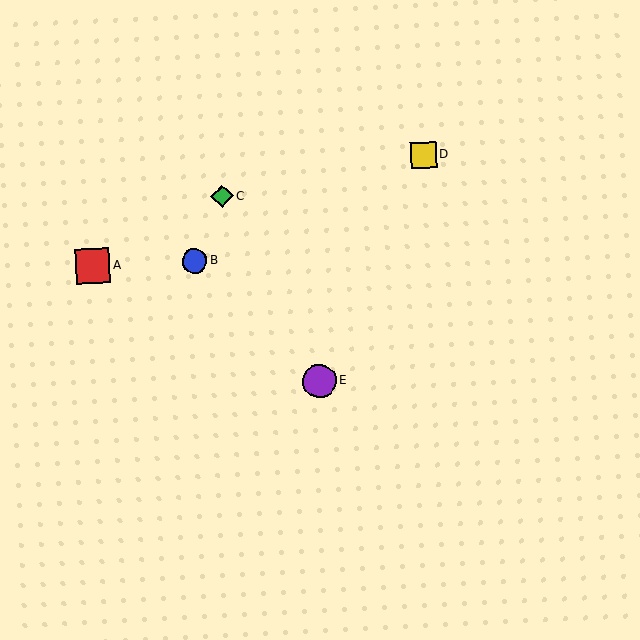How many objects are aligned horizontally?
2 objects (A, B) are aligned horizontally.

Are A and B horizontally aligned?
Yes, both are at y≈266.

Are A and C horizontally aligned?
No, A is at y≈266 and C is at y≈196.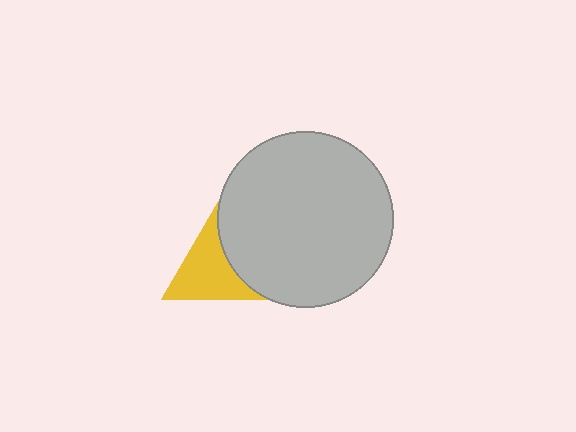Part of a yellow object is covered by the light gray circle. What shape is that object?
It is a triangle.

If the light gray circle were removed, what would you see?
You would see the complete yellow triangle.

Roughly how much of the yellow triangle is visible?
About half of it is visible (roughly 48%).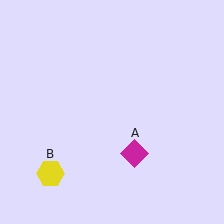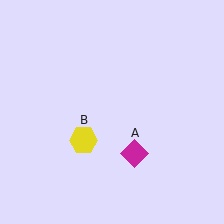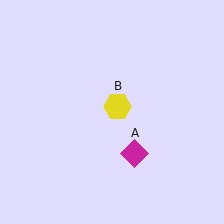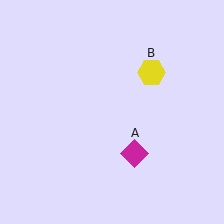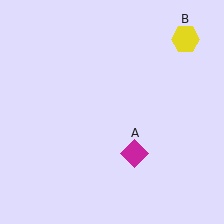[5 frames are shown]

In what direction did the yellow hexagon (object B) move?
The yellow hexagon (object B) moved up and to the right.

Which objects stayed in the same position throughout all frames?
Magenta diamond (object A) remained stationary.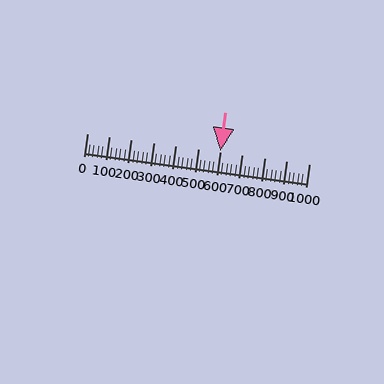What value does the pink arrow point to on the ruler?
The pink arrow points to approximately 600.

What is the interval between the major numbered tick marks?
The major tick marks are spaced 100 units apart.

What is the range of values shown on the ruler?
The ruler shows values from 0 to 1000.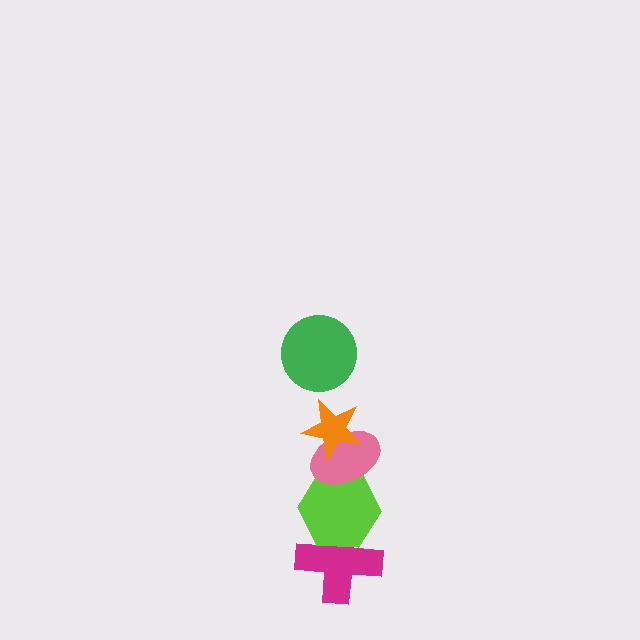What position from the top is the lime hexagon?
The lime hexagon is 4th from the top.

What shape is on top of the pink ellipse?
The orange star is on top of the pink ellipse.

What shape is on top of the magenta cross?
The lime hexagon is on top of the magenta cross.